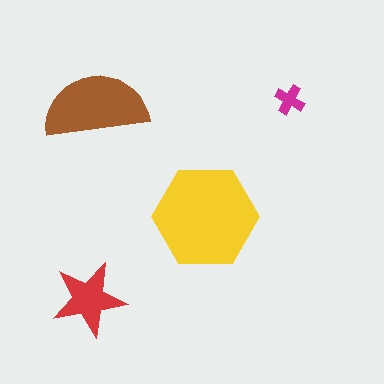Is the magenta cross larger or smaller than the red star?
Smaller.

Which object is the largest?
The yellow hexagon.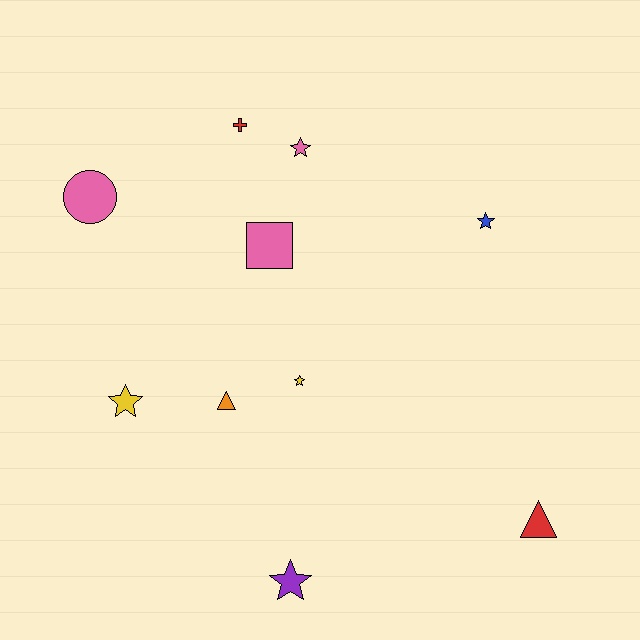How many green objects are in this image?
There are no green objects.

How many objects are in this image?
There are 10 objects.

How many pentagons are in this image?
There are no pentagons.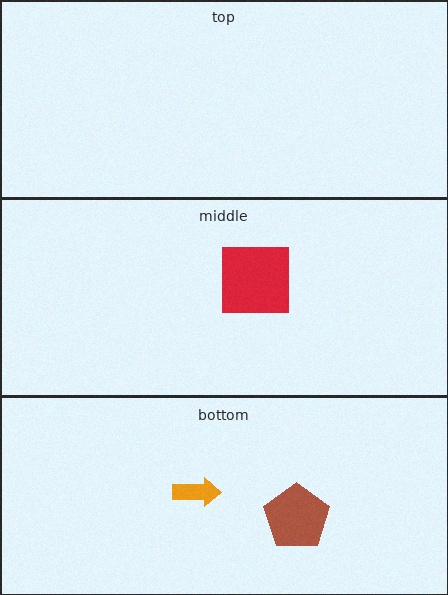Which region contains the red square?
The middle region.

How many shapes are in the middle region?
1.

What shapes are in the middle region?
The red square.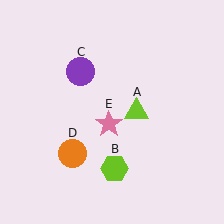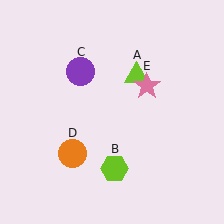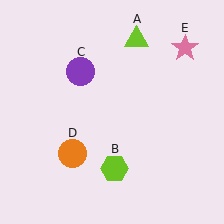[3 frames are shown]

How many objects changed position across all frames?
2 objects changed position: lime triangle (object A), pink star (object E).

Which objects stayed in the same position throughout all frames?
Lime hexagon (object B) and purple circle (object C) and orange circle (object D) remained stationary.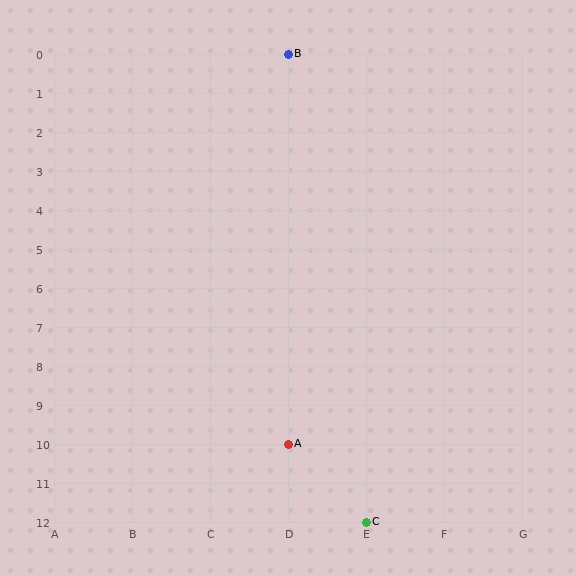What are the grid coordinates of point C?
Point C is at grid coordinates (E, 12).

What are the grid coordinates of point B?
Point B is at grid coordinates (D, 0).